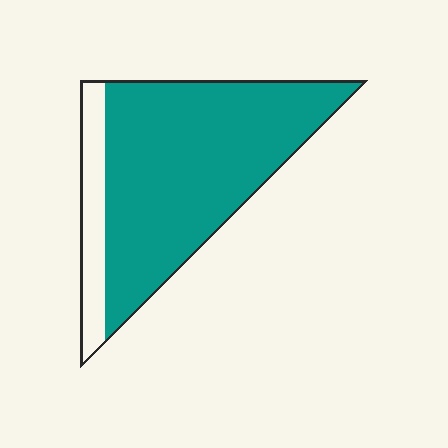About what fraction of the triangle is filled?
About five sixths (5/6).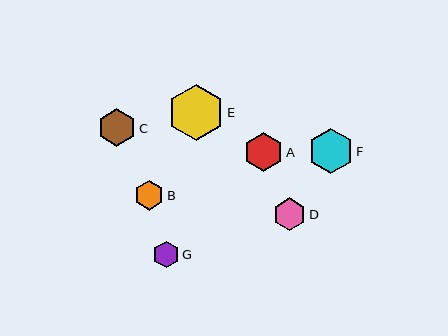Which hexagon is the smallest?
Hexagon G is the smallest with a size of approximately 27 pixels.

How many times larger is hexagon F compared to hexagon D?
Hexagon F is approximately 1.4 times the size of hexagon D.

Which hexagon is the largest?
Hexagon E is the largest with a size of approximately 56 pixels.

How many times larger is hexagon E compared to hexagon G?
Hexagon E is approximately 2.1 times the size of hexagon G.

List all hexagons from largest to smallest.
From largest to smallest: E, F, A, C, D, B, G.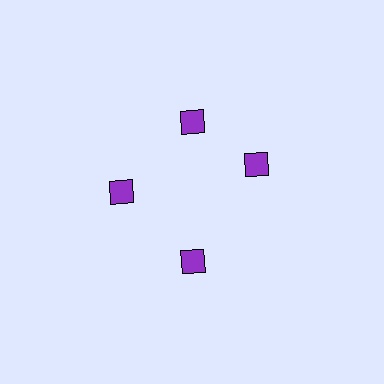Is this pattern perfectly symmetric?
No. The 4 purple diamonds are arranged in a ring, but one element near the 3 o'clock position is rotated out of alignment along the ring, breaking the 4-fold rotational symmetry.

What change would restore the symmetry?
The symmetry would be restored by rotating it back into even spacing with its neighbors so that all 4 diamonds sit at equal angles and equal distance from the center.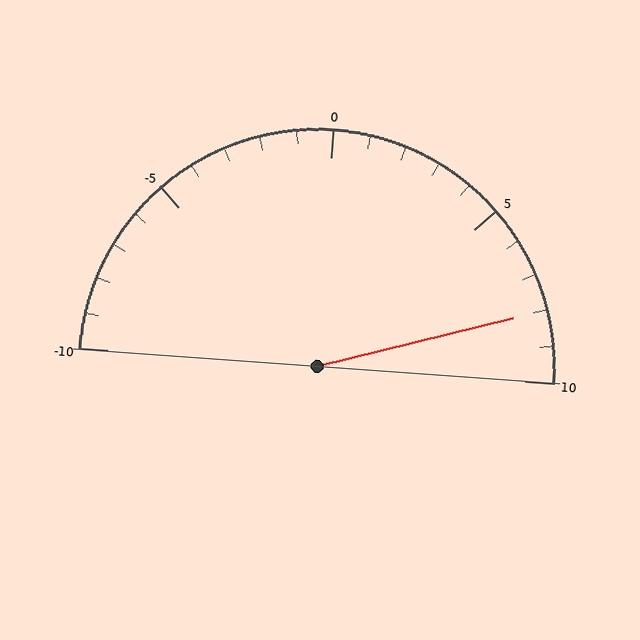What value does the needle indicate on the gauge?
The needle indicates approximately 8.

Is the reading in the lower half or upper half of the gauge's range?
The reading is in the upper half of the range (-10 to 10).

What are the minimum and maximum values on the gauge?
The gauge ranges from -10 to 10.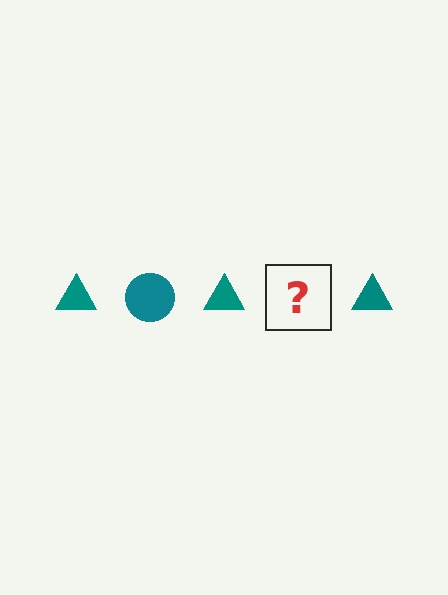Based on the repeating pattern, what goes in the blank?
The blank should be a teal circle.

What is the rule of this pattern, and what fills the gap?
The rule is that the pattern cycles through triangle, circle shapes in teal. The gap should be filled with a teal circle.